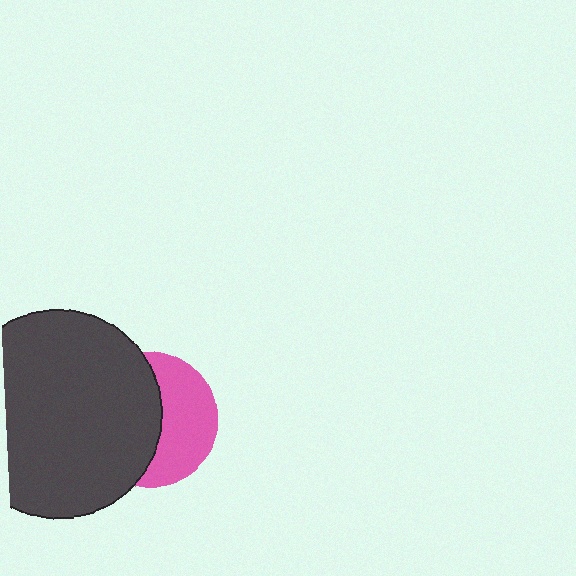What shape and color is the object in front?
The object in front is a dark gray circle.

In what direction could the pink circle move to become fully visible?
The pink circle could move right. That would shift it out from behind the dark gray circle entirely.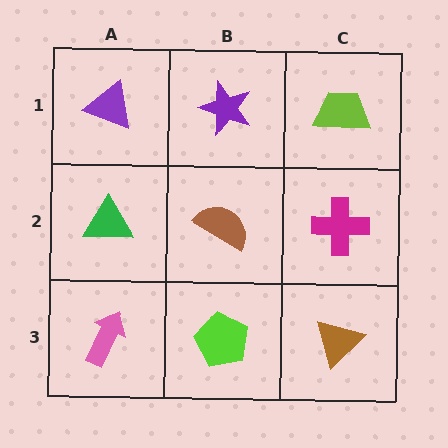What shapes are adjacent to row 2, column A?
A purple triangle (row 1, column A), a pink arrow (row 3, column A), a brown semicircle (row 2, column B).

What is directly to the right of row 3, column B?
A brown triangle.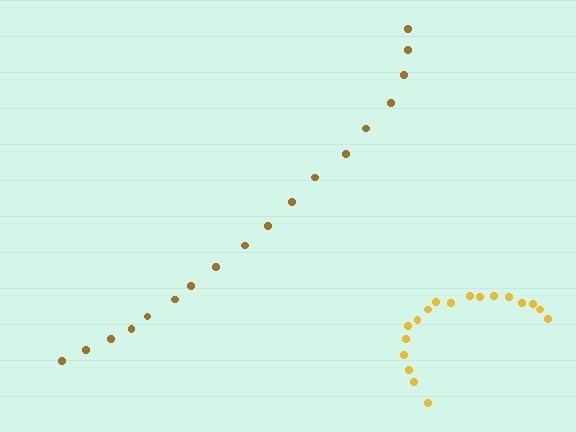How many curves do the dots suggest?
There are 2 distinct paths.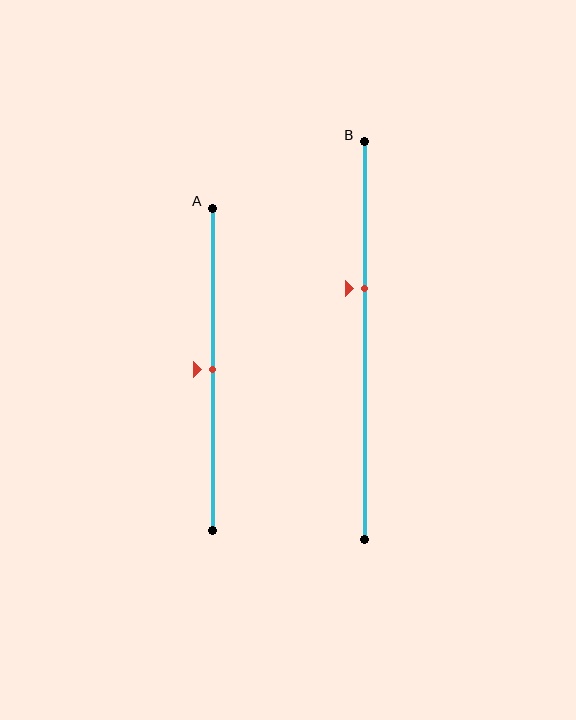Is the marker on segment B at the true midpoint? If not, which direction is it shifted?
No, the marker on segment B is shifted upward by about 13% of the segment length.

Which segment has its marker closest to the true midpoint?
Segment A has its marker closest to the true midpoint.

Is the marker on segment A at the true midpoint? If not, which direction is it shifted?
Yes, the marker on segment A is at the true midpoint.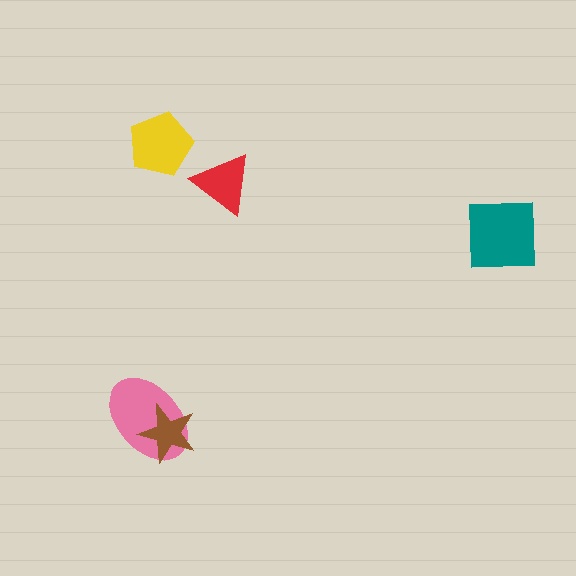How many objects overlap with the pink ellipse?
1 object overlaps with the pink ellipse.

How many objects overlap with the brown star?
1 object overlaps with the brown star.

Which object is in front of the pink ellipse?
The brown star is in front of the pink ellipse.